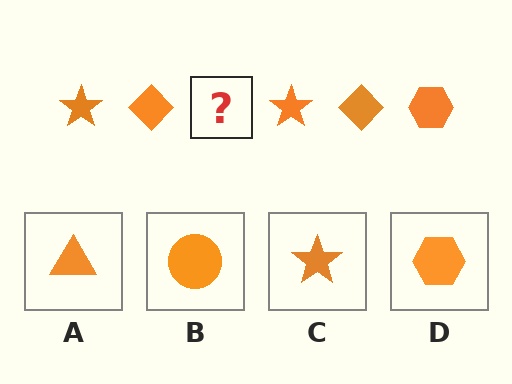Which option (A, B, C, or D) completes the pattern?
D.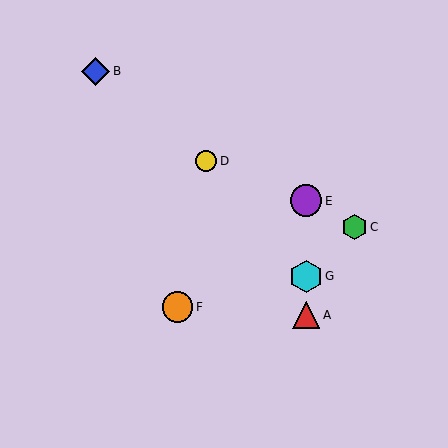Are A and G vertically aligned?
Yes, both are at x≈306.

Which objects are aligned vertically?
Objects A, E, G are aligned vertically.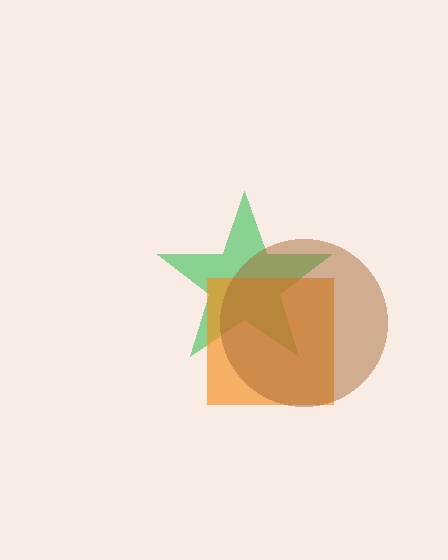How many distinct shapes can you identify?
There are 3 distinct shapes: a green star, an orange square, a brown circle.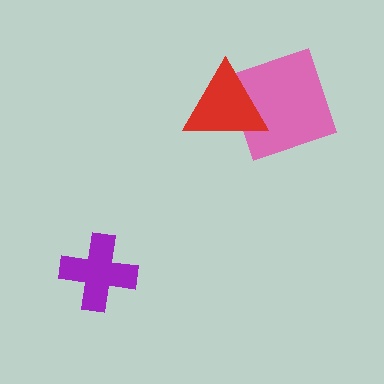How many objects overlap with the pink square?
1 object overlaps with the pink square.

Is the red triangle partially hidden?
No, no other shape covers it.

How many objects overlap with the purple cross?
0 objects overlap with the purple cross.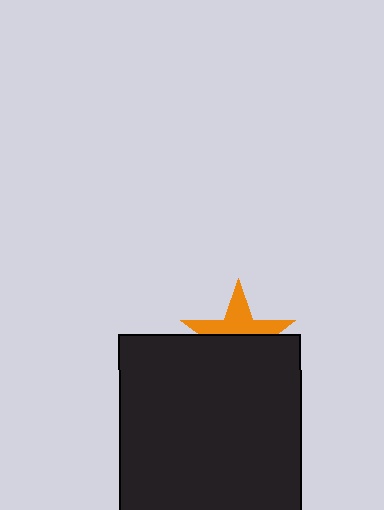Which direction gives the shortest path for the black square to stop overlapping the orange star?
Moving down gives the shortest separation.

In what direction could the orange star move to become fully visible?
The orange star could move up. That would shift it out from behind the black square entirely.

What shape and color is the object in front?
The object in front is a black square.